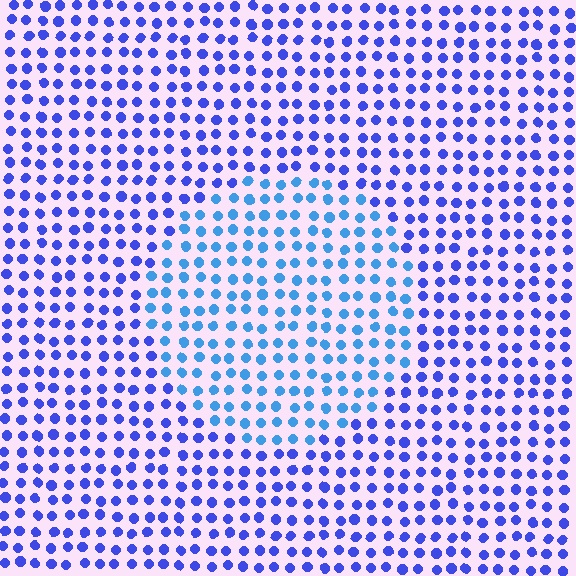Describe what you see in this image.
The image is filled with small blue elements in a uniform arrangement. A circle-shaped region is visible where the elements are tinted to a slightly different hue, forming a subtle color boundary.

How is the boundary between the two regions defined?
The boundary is defined purely by a slight shift in hue (about 30 degrees). Spacing, size, and orientation are identical on both sides.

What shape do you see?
I see a circle.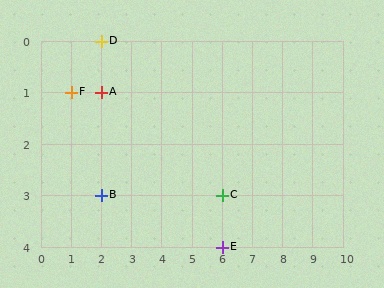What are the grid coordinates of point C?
Point C is at grid coordinates (6, 3).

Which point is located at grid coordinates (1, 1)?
Point F is at (1, 1).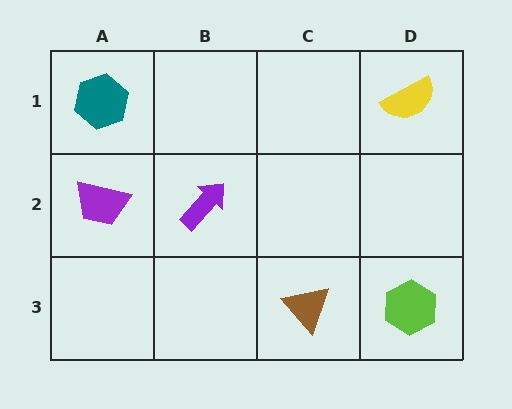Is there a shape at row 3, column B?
No, that cell is empty.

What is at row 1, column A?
A teal hexagon.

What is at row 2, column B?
A purple arrow.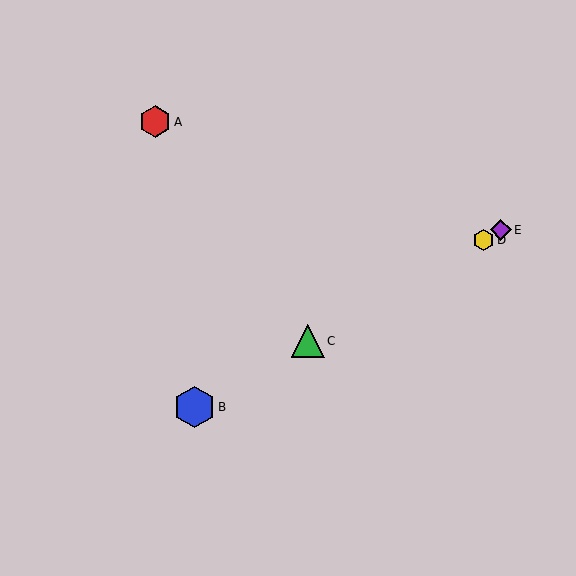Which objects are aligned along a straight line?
Objects B, C, D, E are aligned along a straight line.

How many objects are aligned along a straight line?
4 objects (B, C, D, E) are aligned along a straight line.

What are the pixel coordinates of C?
Object C is at (308, 341).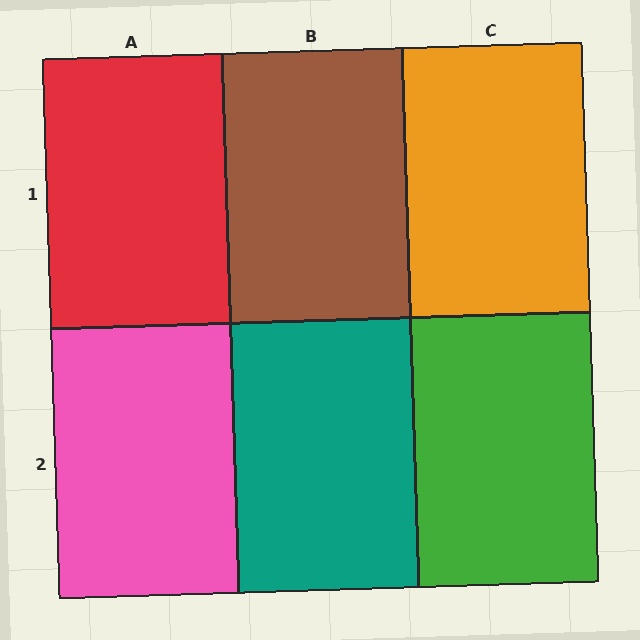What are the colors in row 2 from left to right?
Pink, teal, green.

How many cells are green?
1 cell is green.